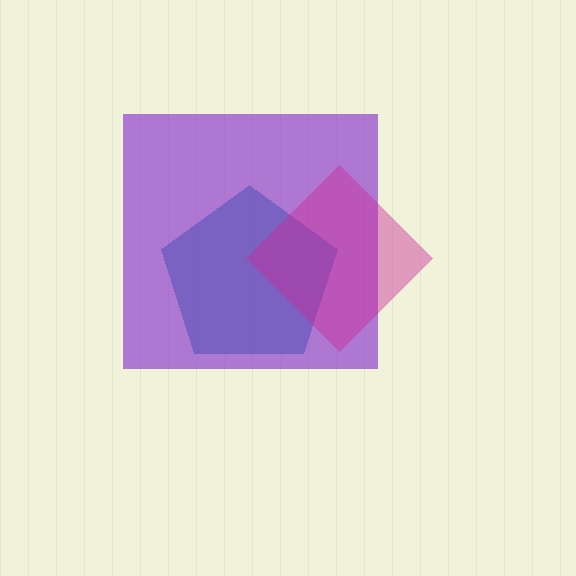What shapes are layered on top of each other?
The layered shapes are: a teal pentagon, a purple square, a magenta diamond.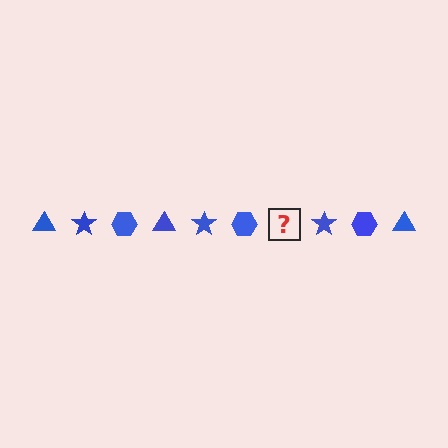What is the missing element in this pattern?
The missing element is a blue triangle.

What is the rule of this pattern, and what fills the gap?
The rule is that the pattern cycles through triangle, star, hexagon shapes in blue. The gap should be filled with a blue triangle.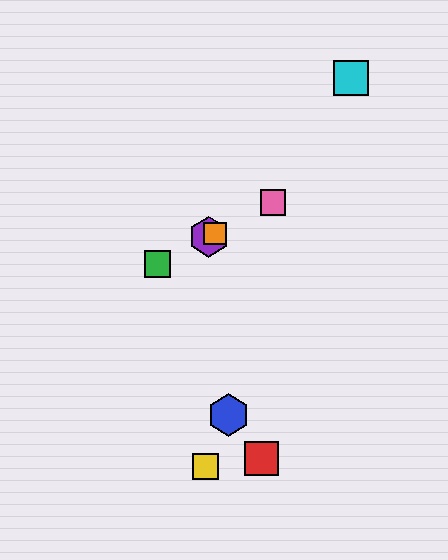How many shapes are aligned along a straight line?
4 shapes (the green square, the purple hexagon, the orange square, the pink square) are aligned along a straight line.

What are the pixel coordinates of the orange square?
The orange square is at (215, 234).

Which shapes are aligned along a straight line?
The green square, the purple hexagon, the orange square, the pink square are aligned along a straight line.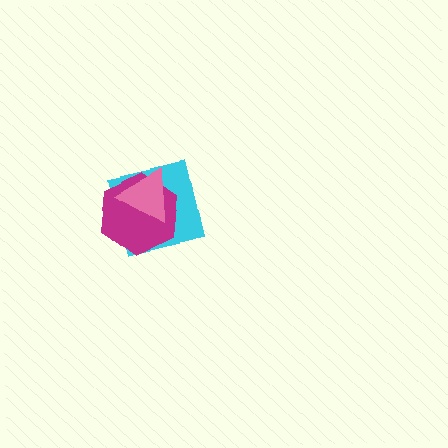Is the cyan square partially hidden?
Yes, it is partially covered by another shape.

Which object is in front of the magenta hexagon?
The pink triangle is in front of the magenta hexagon.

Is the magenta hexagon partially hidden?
Yes, it is partially covered by another shape.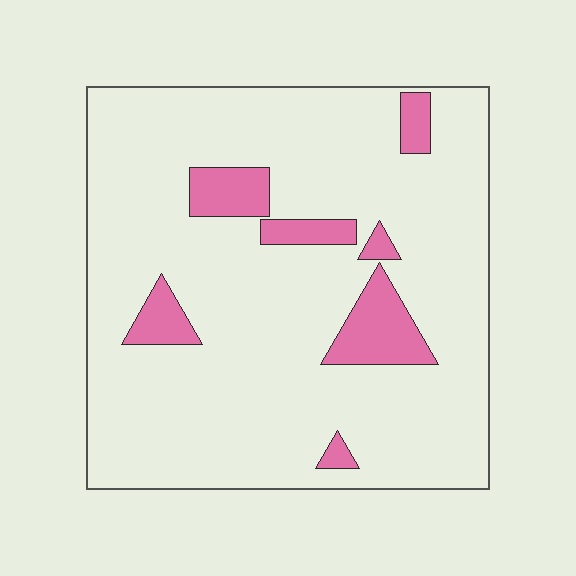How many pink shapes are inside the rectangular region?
7.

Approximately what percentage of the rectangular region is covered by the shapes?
Approximately 10%.